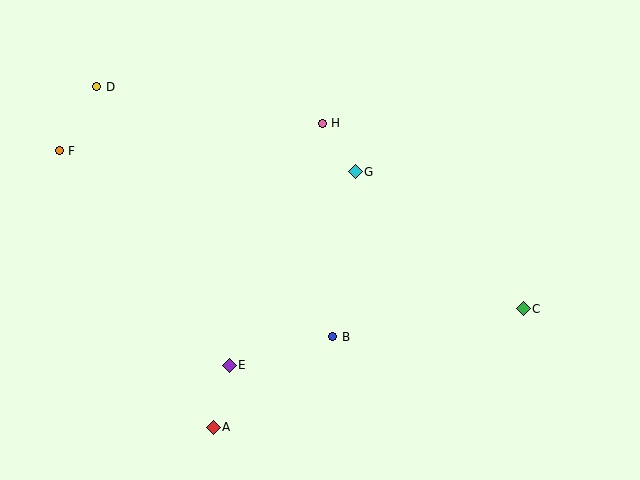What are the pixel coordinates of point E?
Point E is at (229, 365).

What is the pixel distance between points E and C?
The distance between E and C is 299 pixels.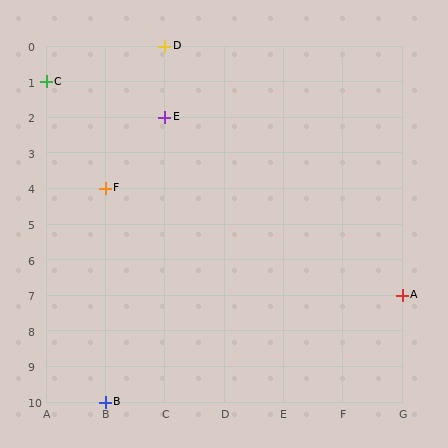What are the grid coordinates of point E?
Point E is at grid coordinates (C, 2).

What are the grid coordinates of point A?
Point A is at grid coordinates (G, 7).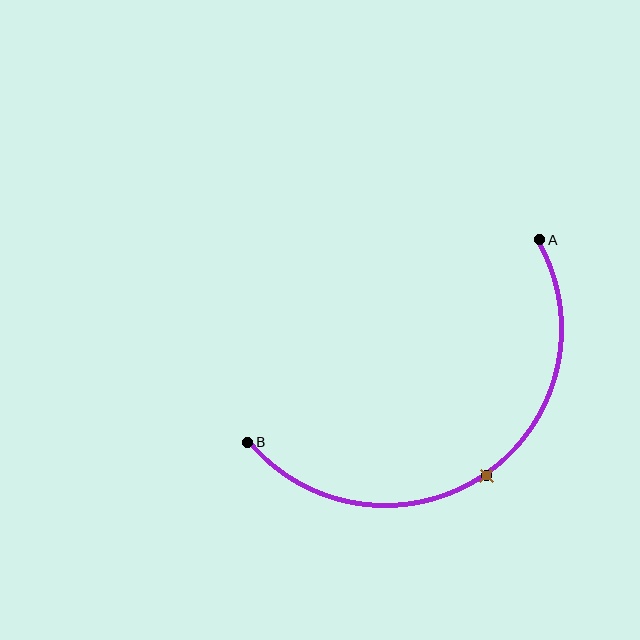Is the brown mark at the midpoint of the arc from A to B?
Yes. The brown mark lies on the arc at equal arc-length from both A and B — it is the arc midpoint.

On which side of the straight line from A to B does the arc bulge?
The arc bulges below and to the right of the straight line connecting A and B.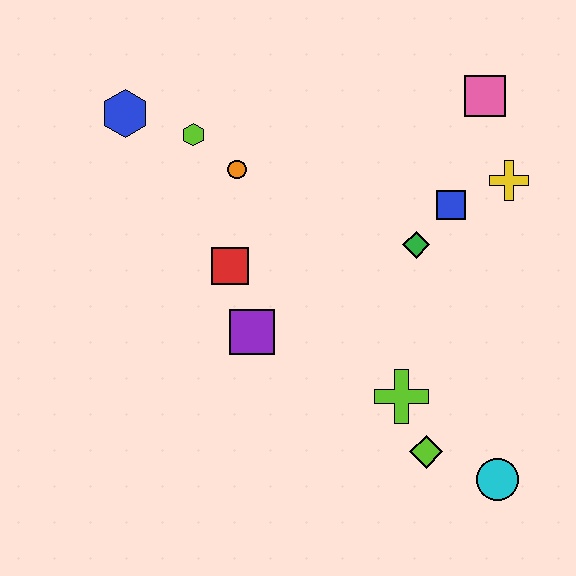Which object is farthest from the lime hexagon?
The cyan circle is farthest from the lime hexagon.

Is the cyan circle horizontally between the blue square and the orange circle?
No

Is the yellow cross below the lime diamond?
No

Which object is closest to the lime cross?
The lime diamond is closest to the lime cross.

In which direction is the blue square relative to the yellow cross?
The blue square is to the left of the yellow cross.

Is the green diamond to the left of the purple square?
No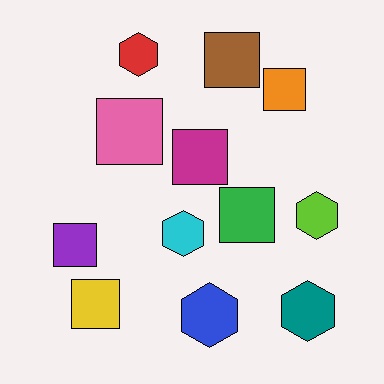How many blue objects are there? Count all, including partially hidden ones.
There is 1 blue object.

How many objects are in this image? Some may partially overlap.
There are 12 objects.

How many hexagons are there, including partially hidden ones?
There are 5 hexagons.